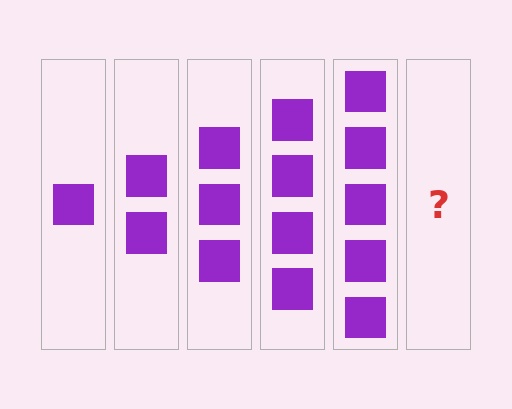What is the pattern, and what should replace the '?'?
The pattern is that each step adds one more square. The '?' should be 6 squares.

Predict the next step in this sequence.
The next step is 6 squares.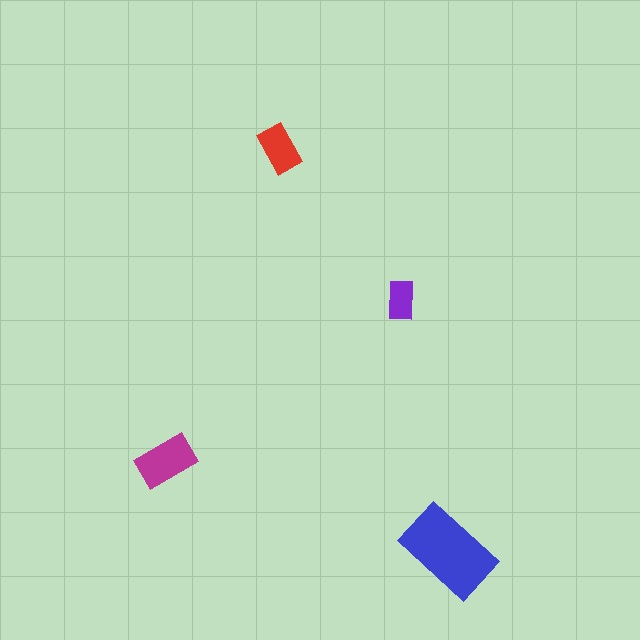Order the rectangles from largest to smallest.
the blue one, the magenta one, the red one, the purple one.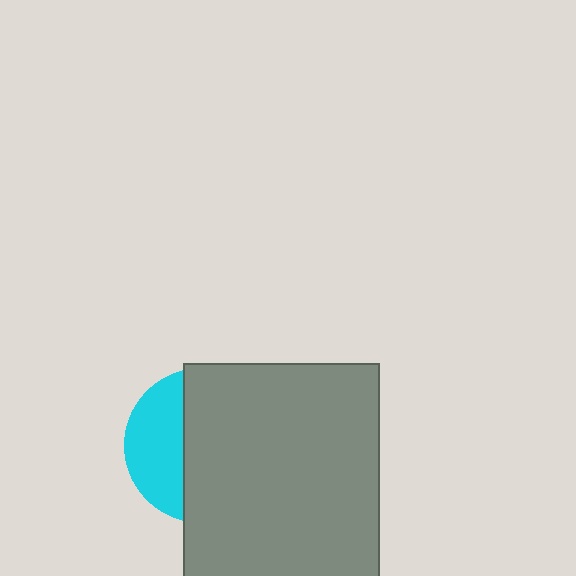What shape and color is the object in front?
The object in front is a gray rectangle.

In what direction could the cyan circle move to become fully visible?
The cyan circle could move left. That would shift it out from behind the gray rectangle entirely.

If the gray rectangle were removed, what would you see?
You would see the complete cyan circle.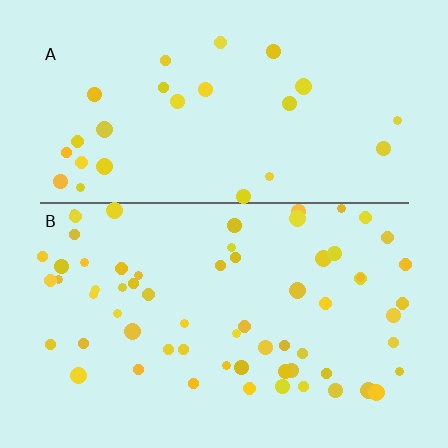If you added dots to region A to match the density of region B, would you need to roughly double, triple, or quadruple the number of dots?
Approximately double.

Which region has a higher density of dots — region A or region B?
B (the bottom).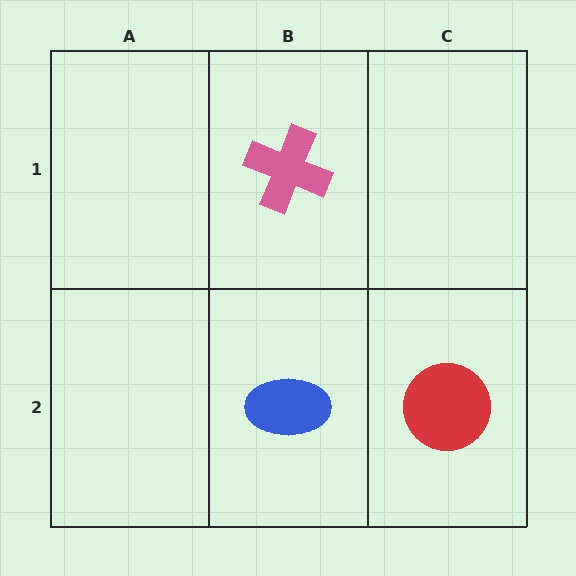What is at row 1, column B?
A pink cross.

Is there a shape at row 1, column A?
No, that cell is empty.